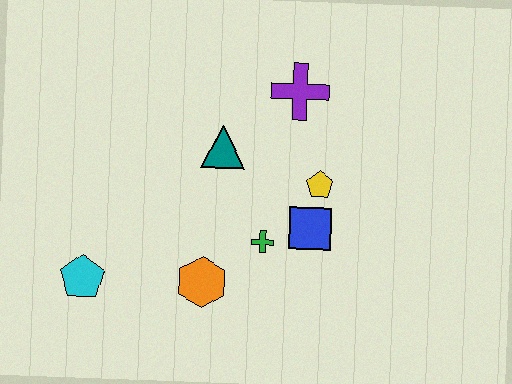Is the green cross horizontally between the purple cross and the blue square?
No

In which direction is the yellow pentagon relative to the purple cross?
The yellow pentagon is below the purple cross.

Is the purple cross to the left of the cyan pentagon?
No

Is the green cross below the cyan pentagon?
No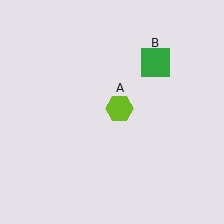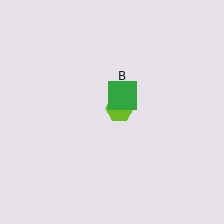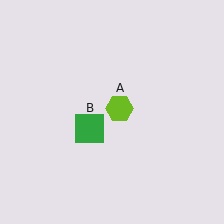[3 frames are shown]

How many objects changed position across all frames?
1 object changed position: green square (object B).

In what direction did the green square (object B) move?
The green square (object B) moved down and to the left.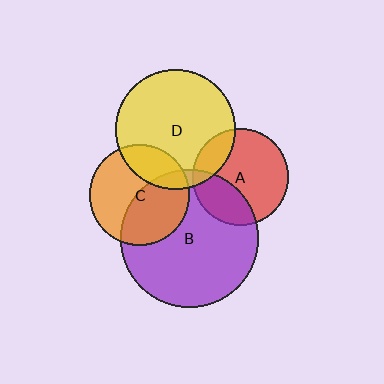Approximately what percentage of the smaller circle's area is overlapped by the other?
Approximately 45%.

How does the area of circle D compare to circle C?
Approximately 1.4 times.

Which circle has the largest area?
Circle B (purple).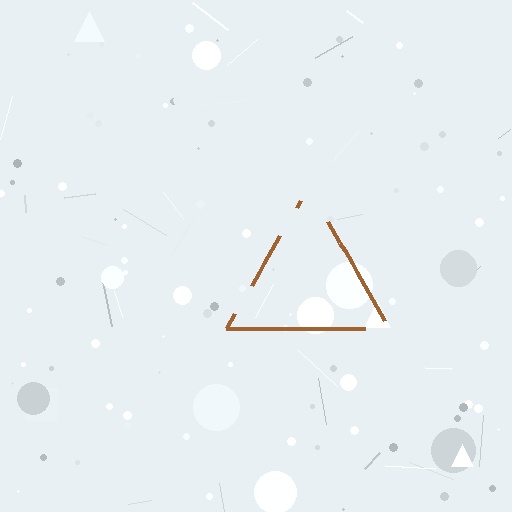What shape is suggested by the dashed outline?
The dashed outline suggests a triangle.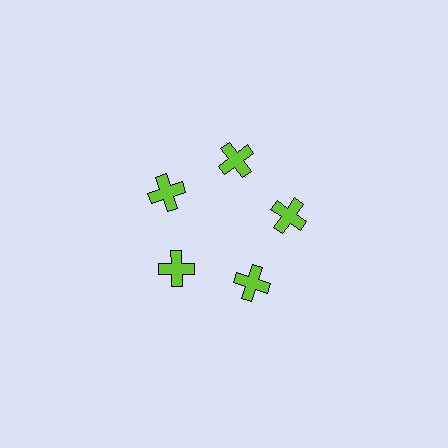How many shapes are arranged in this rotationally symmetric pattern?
There are 5 shapes, arranged in 5 groups of 1.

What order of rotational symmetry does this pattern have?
This pattern has 5-fold rotational symmetry.